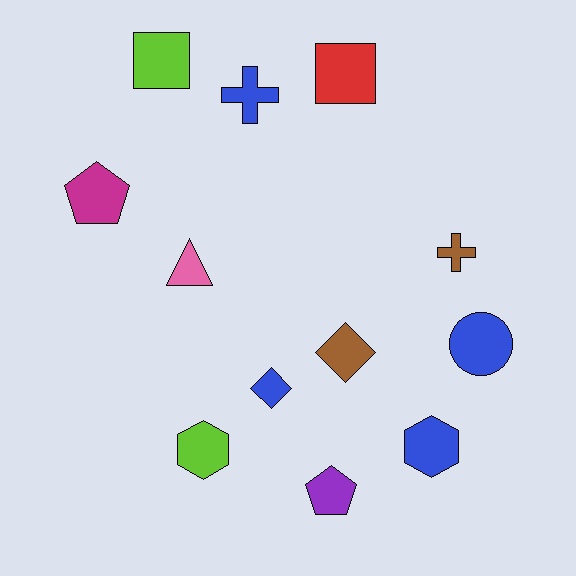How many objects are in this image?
There are 12 objects.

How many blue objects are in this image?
There are 4 blue objects.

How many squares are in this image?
There are 2 squares.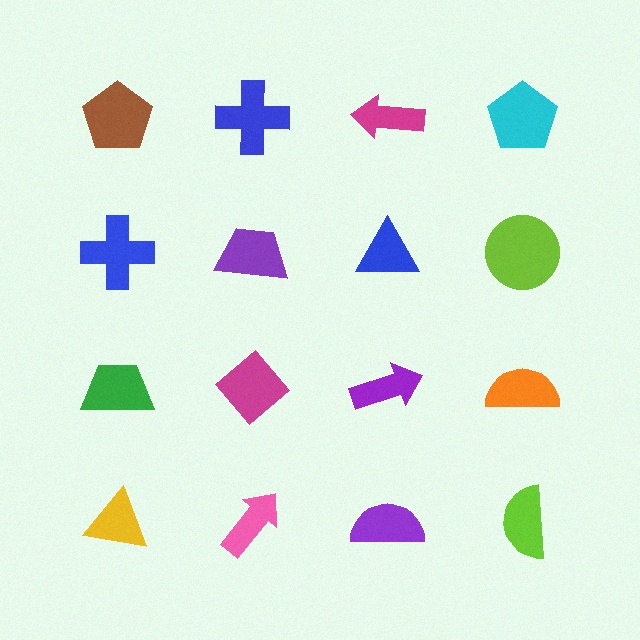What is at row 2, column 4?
A lime circle.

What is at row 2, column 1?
A blue cross.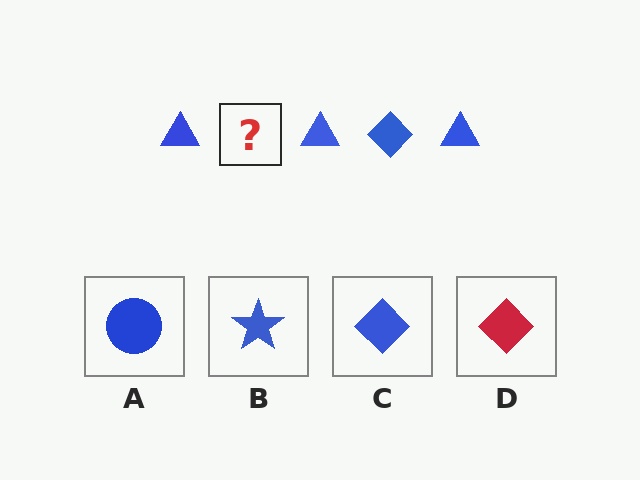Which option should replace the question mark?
Option C.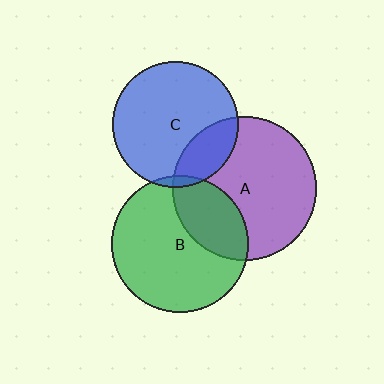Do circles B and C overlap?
Yes.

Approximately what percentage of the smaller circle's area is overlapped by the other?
Approximately 5%.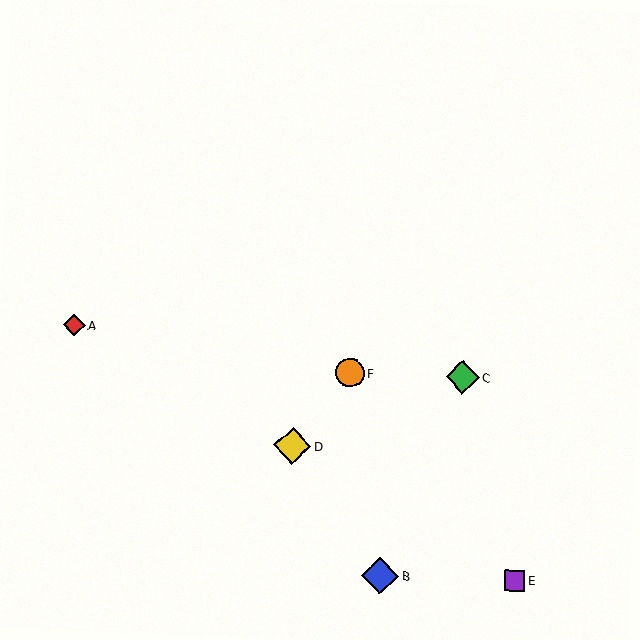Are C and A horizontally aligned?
No, C is at y≈377 and A is at y≈325.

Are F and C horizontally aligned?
Yes, both are at y≈373.